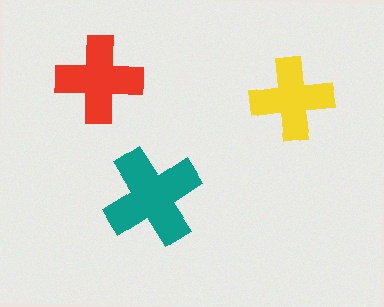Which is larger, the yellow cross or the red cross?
The red one.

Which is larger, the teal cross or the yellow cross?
The teal one.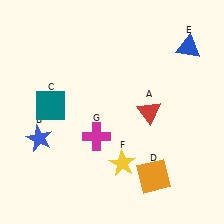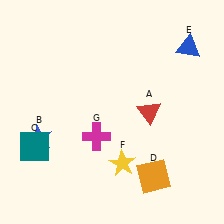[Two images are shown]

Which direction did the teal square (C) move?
The teal square (C) moved down.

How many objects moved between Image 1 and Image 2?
1 object moved between the two images.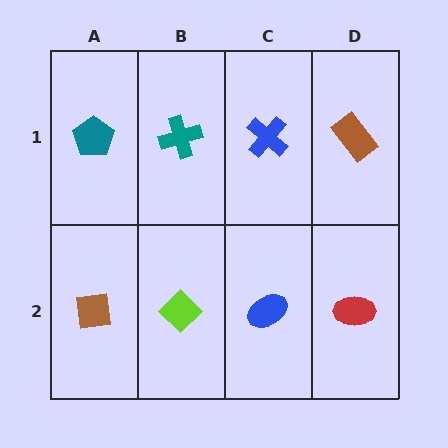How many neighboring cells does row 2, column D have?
2.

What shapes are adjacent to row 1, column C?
A blue ellipse (row 2, column C), a teal cross (row 1, column B), a brown rectangle (row 1, column D).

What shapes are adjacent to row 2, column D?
A brown rectangle (row 1, column D), a blue ellipse (row 2, column C).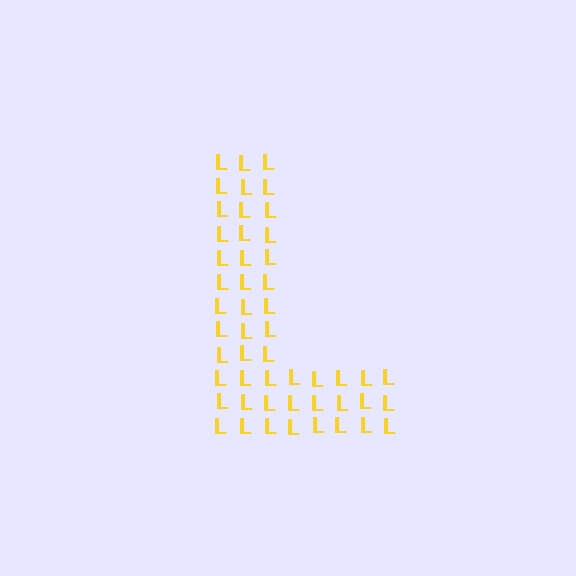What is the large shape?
The large shape is the letter L.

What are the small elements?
The small elements are letter L's.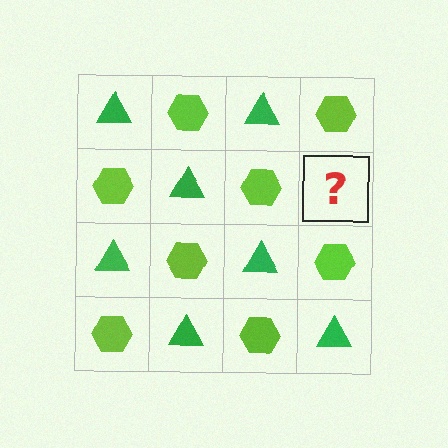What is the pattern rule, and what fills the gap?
The rule is that it alternates green triangle and lime hexagon in a checkerboard pattern. The gap should be filled with a green triangle.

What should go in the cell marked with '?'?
The missing cell should contain a green triangle.